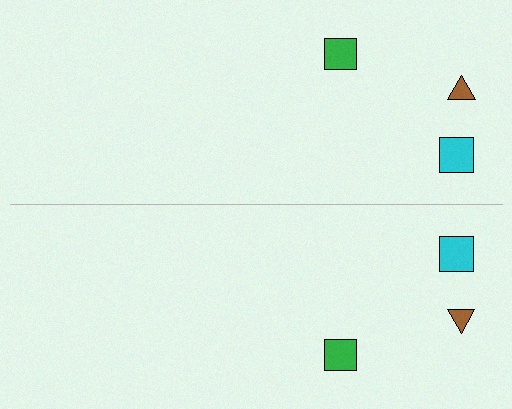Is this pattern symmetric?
Yes, this pattern has bilateral (reflection) symmetry.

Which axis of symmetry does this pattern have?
The pattern has a horizontal axis of symmetry running through the center of the image.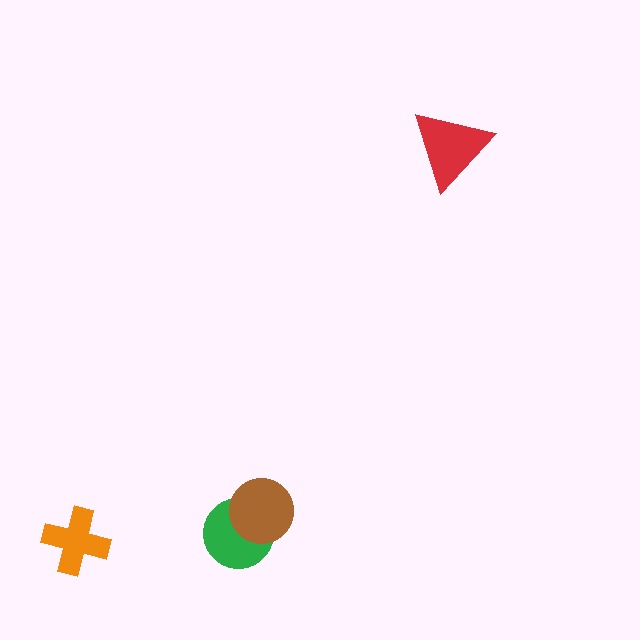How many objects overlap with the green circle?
1 object overlaps with the green circle.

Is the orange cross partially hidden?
No, no other shape covers it.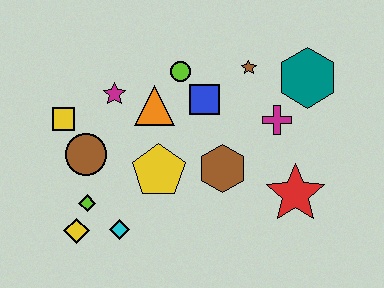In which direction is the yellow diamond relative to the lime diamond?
The yellow diamond is below the lime diamond.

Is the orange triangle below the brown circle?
No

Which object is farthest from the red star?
The yellow square is farthest from the red star.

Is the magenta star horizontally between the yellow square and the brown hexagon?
Yes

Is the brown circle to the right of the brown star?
No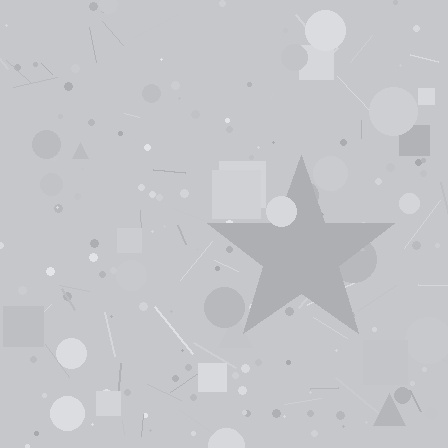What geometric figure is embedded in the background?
A star is embedded in the background.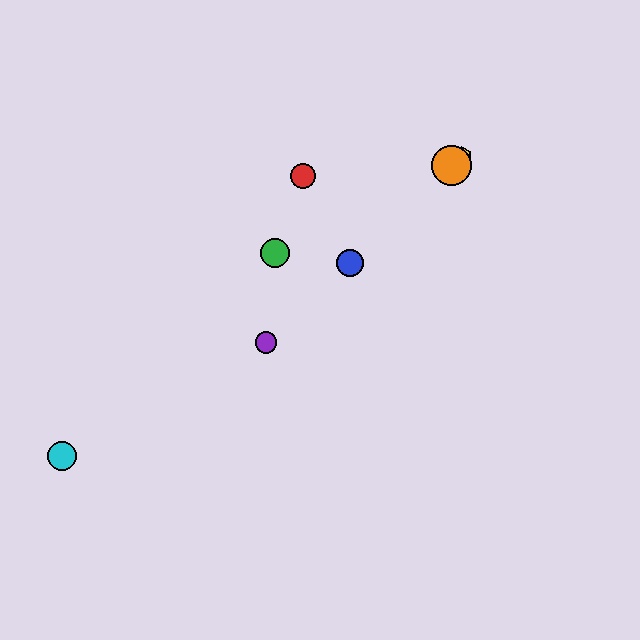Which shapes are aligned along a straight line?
The blue circle, the yellow hexagon, the purple circle, the orange circle are aligned along a straight line.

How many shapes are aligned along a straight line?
4 shapes (the blue circle, the yellow hexagon, the purple circle, the orange circle) are aligned along a straight line.